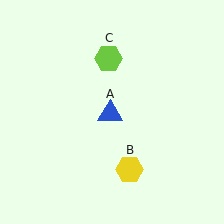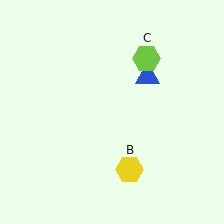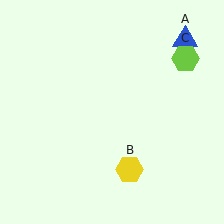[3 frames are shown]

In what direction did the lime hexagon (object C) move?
The lime hexagon (object C) moved right.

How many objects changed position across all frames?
2 objects changed position: blue triangle (object A), lime hexagon (object C).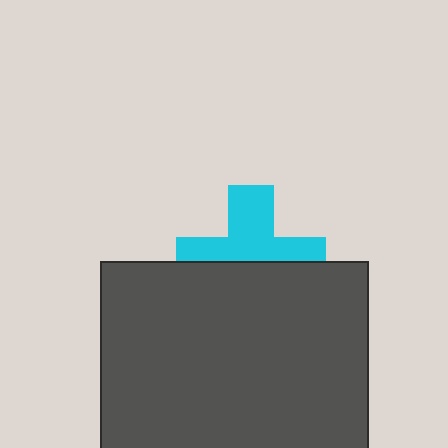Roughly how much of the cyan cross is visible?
About half of it is visible (roughly 51%).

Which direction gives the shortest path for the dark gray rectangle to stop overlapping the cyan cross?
Moving down gives the shortest separation.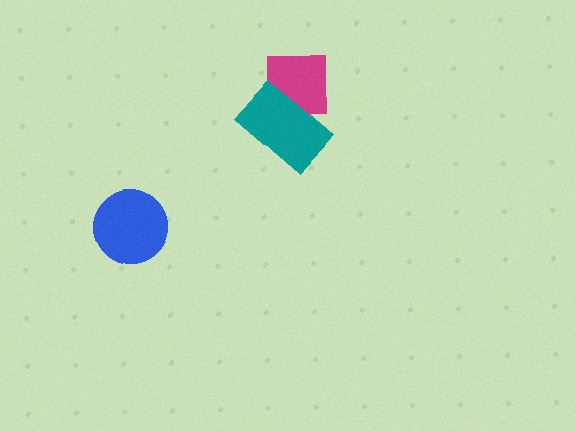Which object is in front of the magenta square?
The teal rectangle is in front of the magenta square.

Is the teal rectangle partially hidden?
No, no other shape covers it.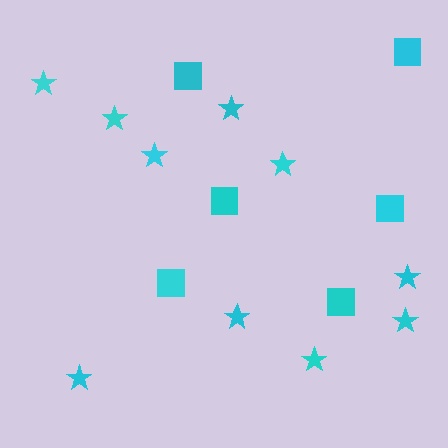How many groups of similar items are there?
There are 2 groups: one group of stars (10) and one group of squares (6).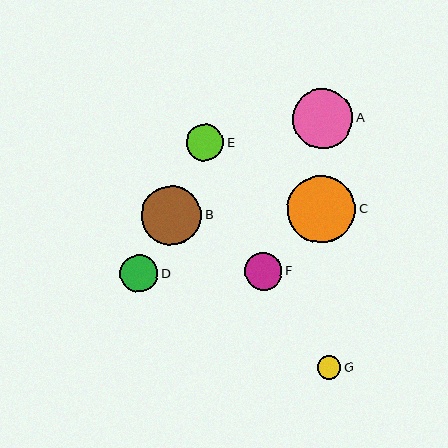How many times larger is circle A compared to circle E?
Circle A is approximately 1.6 times the size of circle E.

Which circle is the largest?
Circle C is the largest with a size of approximately 68 pixels.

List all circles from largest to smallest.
From largest to smallest: C, A, B, D, F, E, G.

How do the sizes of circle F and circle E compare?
Circle F and circle E are approximately the same size.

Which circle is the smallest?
Circle G is the smallest with a size of approximately 24 pixels.